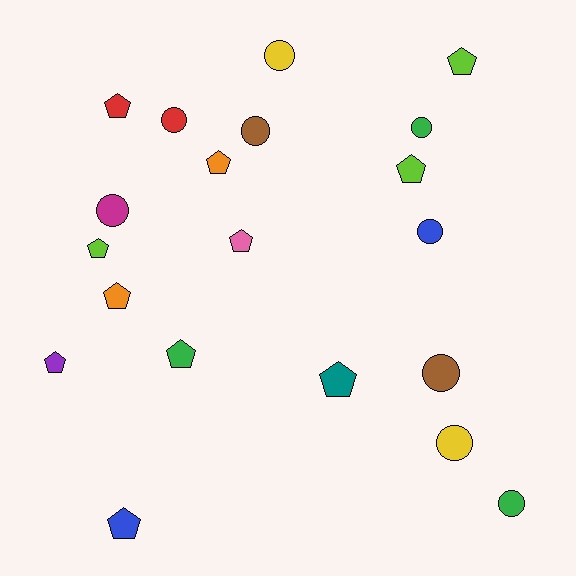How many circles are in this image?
There are 9 circles.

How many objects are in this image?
There are 20 objects.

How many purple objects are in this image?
There is 1 purple object.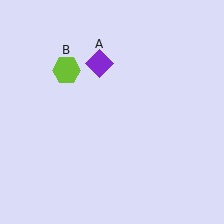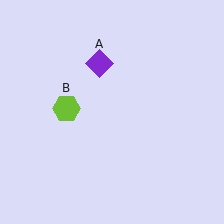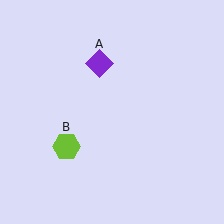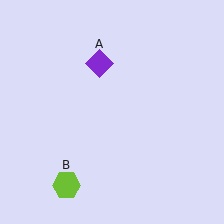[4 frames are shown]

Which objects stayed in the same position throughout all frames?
Purple diamond (object A) remained stationary.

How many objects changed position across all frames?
1 object changed position: lime hexagon (object B).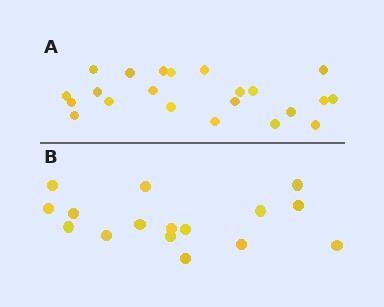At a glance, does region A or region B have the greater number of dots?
Region A (the top region) has more dots.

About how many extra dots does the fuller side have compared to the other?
Region A has about 6 more dots than region B.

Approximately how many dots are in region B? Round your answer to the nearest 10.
About 20 dots. (The exact count is 16, which rounds to 20.)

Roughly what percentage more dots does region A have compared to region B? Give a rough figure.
About 40% more.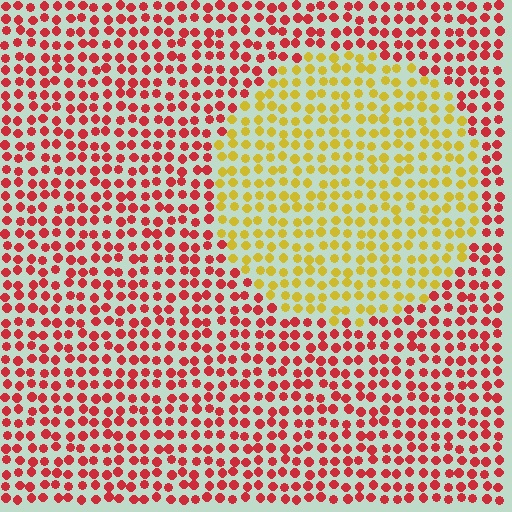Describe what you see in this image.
The image is filled with small red elements in a uniform arrangement. A circle-shaped region is visible where the elements are tinted to a slightly different hue, forming a subtle color boundary.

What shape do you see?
I see a circle.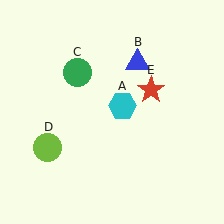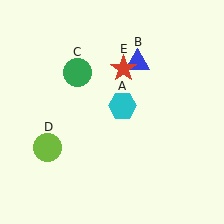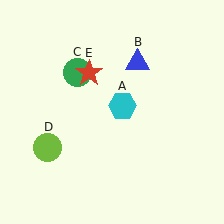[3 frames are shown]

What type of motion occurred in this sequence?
The red star (object E) rotated counterclockwise around the center of the scene.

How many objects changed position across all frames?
1 object changed position: red star (object E).